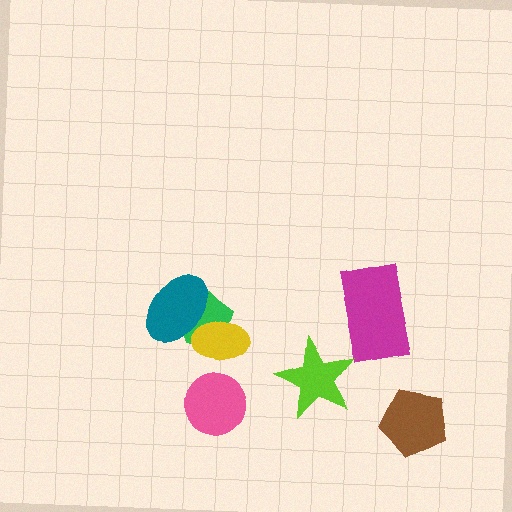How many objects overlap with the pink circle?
0 objects overlap with the pink circle.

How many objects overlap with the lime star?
0 objects overlap with the lime star.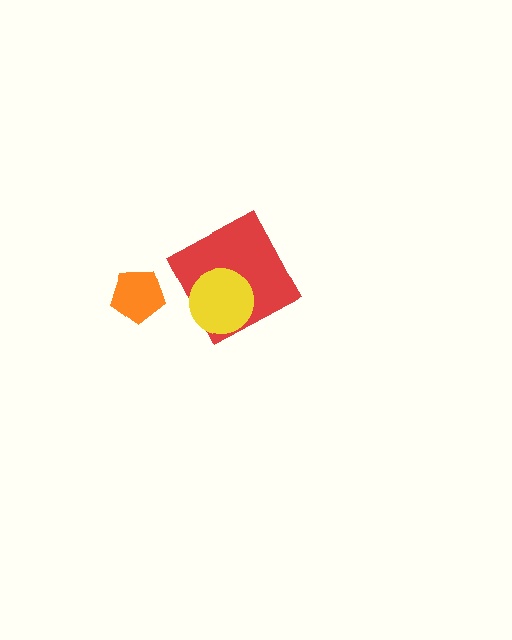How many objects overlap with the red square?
1 object overlaps with the red square.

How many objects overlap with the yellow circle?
1 object overlaps with the yellow circle.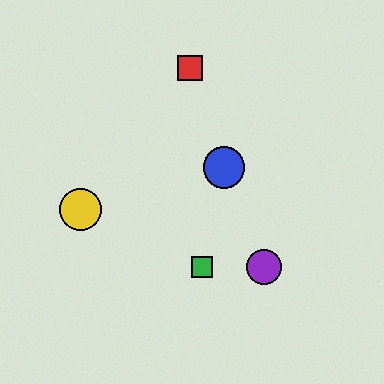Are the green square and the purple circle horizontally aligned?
Yes, both are at y≈267.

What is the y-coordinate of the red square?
The red square is at y≈68.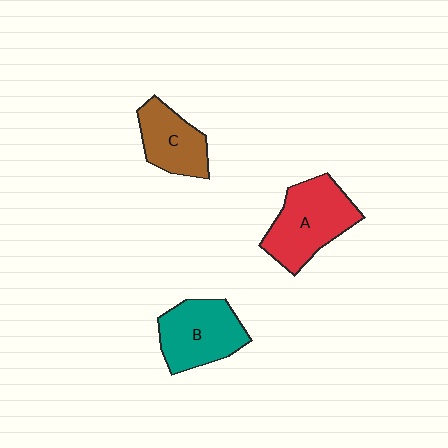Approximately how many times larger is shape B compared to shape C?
Approximately 1.3 times.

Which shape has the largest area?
Shape A (red).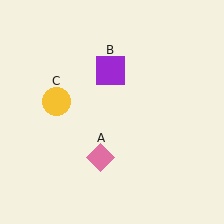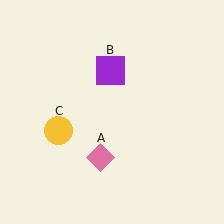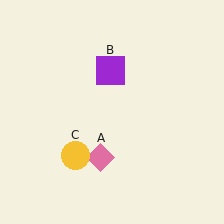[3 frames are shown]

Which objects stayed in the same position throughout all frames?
Pink diamond (object A) and purple square (object B) remained stationary.